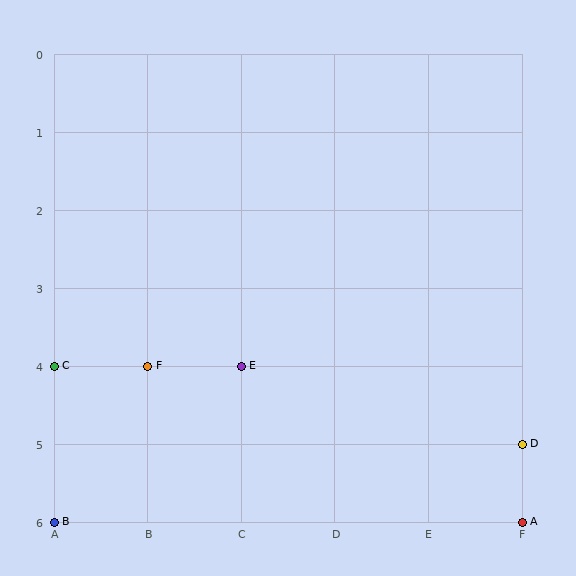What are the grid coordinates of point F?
Point F is at grid coordinates (B, 4).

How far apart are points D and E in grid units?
Points D and E are 3 columns and 1 row apart (about 3.2 grid units diagonally).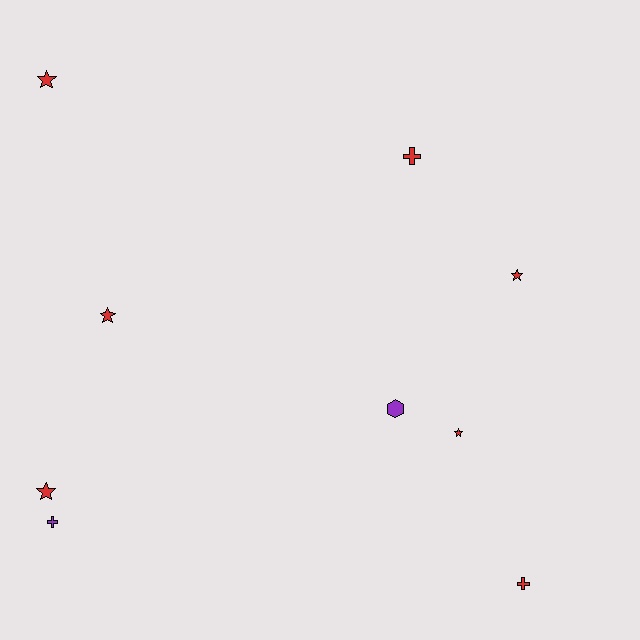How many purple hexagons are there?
There is 1 purple hexagon.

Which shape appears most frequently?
Star, with 5 objects.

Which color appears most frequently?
Red, with 7 objects.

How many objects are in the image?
There are 9 objects.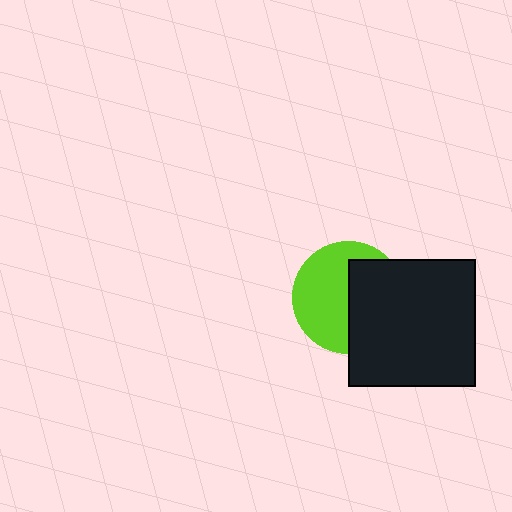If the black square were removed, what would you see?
You would see the complete lime circle.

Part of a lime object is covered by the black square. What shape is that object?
It is a circle.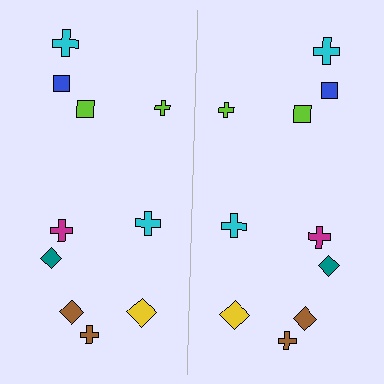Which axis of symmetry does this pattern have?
The pattern has a vertical axis of symmetry running through the center of the image.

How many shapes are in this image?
There are 20 shapes in this image.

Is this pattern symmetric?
Yes, this pattern has bilateral (reflection) symmetry.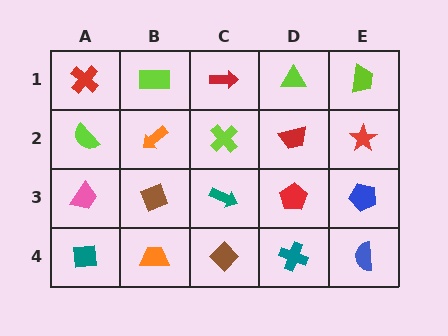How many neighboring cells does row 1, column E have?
2.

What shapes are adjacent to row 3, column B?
An orange arrow (row 2, column B), an orange trapezoid (row 4, column B), a pink trapezoid (row 3, column A), a teal arrow (row 3, column C).